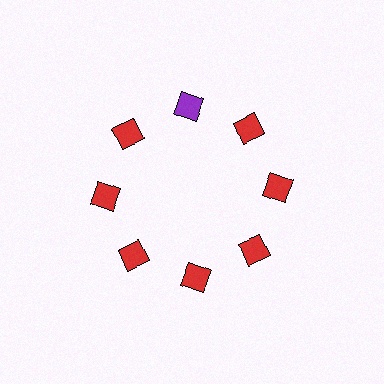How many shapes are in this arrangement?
There are 8 shapes arranged in a ring pattern.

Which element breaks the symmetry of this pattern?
The purple diamond at roughly the 12 o'clock position breaks the symmetry. All other shapes are red diamonds.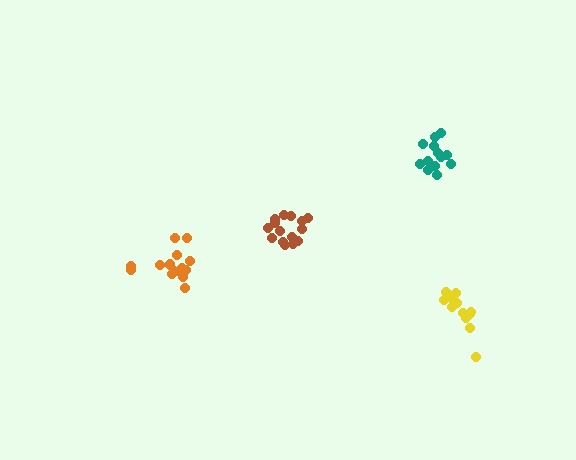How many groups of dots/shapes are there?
There are 4 groups.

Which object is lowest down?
The yellow cluster is bottommost.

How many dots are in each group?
Group 1: 13 dots, Group 2: 15 dots, Group 3: 13 dots, Group 4: 15 dots (56 total).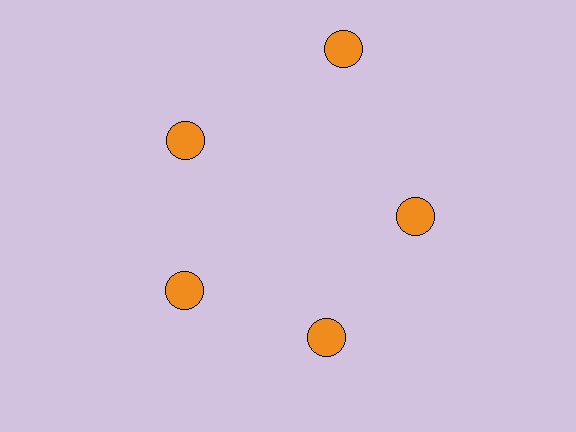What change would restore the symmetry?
The symmetry would be restored by moving it inward, back onto the ring so that all 5 circles sit at equal angles and equal distance from the center.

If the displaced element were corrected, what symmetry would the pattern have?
It would have 5-fold rotational symmetry — the pattern would map onto itself every 72 degrees.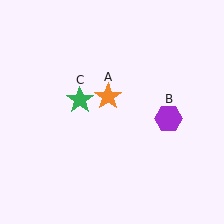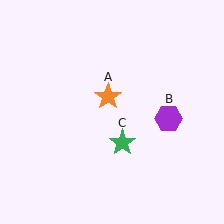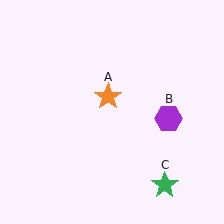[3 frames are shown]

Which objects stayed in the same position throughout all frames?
Orange star (object A) and purple hexagon (object B) remained stationary.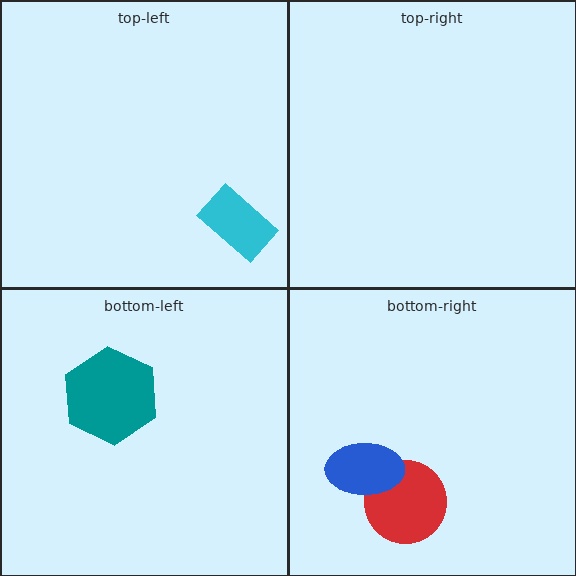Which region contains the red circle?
The bottom-right region.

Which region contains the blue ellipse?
The bottom-right region.